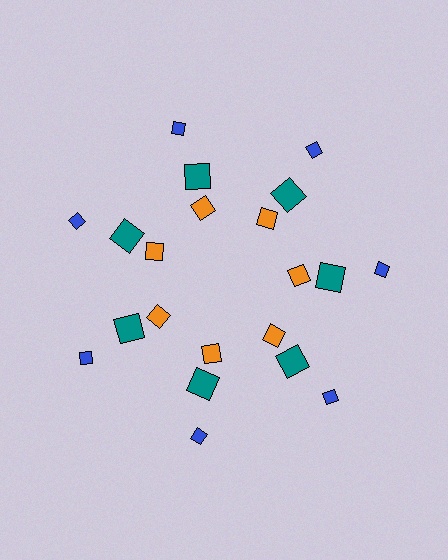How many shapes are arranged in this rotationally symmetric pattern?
There are 21 shapes, arranged in 7 groups of 3.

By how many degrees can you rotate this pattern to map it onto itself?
The pattern maps onto itself every 51 degrees of rotation.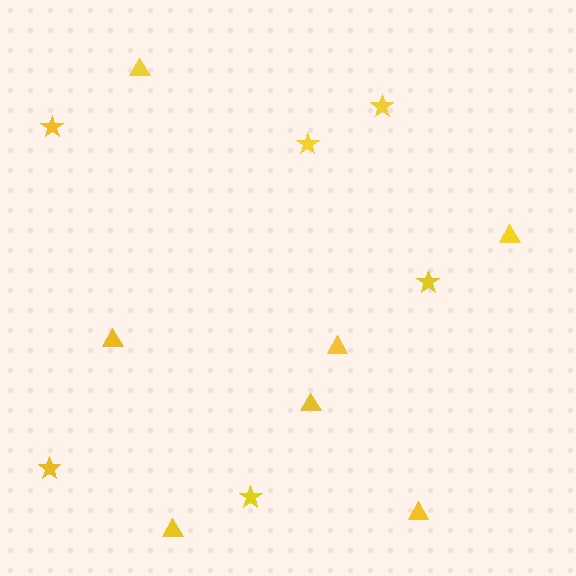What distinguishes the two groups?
There are 2 groups: one group of triangles (7) and one group of stars (6).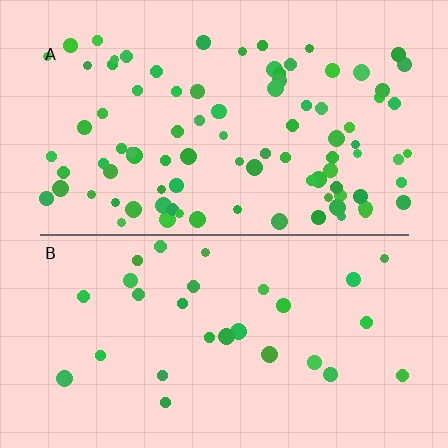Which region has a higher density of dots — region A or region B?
A (the top).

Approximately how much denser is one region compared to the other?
Approximately 3.2× — region A over region B.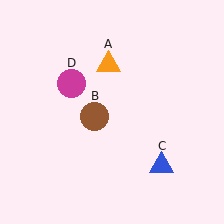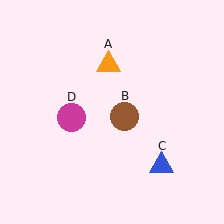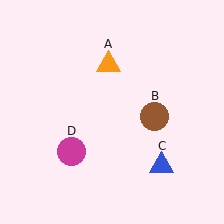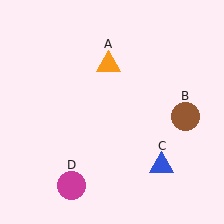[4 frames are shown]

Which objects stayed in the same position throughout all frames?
Orange triangle (object A) and blue triangle (object C) remained stationary.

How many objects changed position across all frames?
2 objects changed position: brown circle (object B), magenta circle (object D).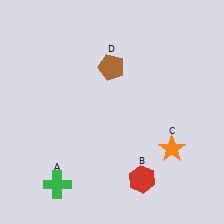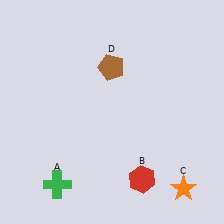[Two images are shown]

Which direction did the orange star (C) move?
The orange star (C) moved down.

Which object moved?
The orange star (C) moved down.